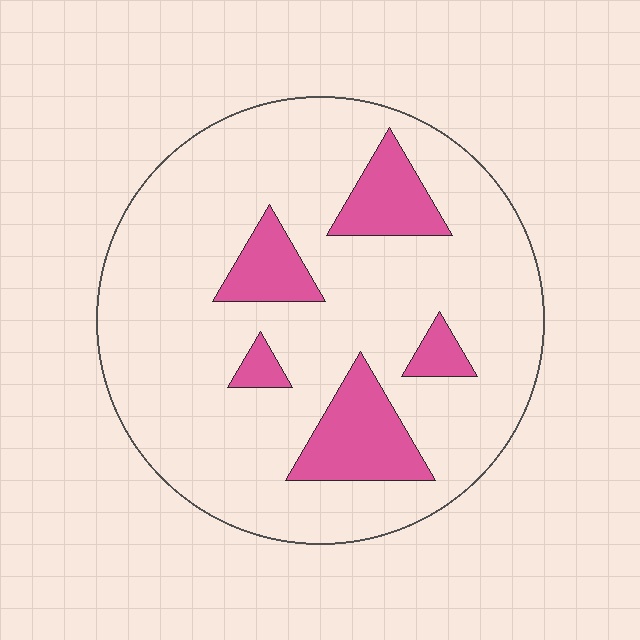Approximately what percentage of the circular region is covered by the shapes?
Approximately 15%.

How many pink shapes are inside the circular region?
5.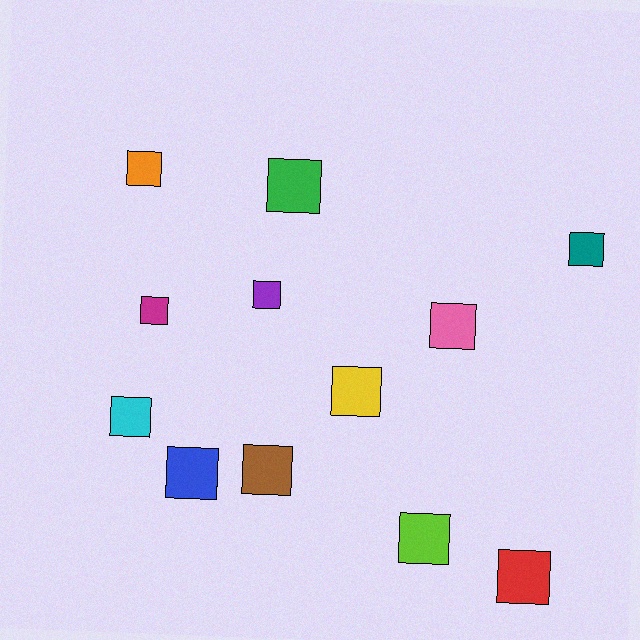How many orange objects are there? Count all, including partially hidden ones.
There is 1 orange object.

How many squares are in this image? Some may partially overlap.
There are 12 squares.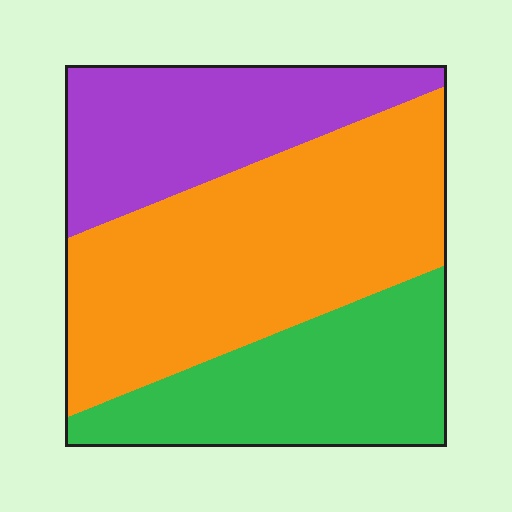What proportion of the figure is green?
Green takes up between a sixth and a third of the figure.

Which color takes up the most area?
Orange, at roughly 45%.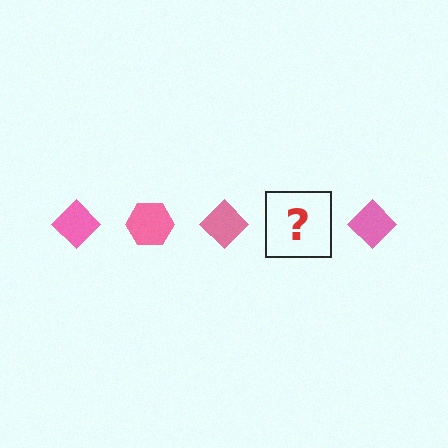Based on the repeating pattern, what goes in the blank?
The blank should be a pink hexagon.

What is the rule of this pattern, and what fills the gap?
The rule is that the pattern cycles through diamond, hexagon shapes in pink. The gap should be filled with a pink hexagon.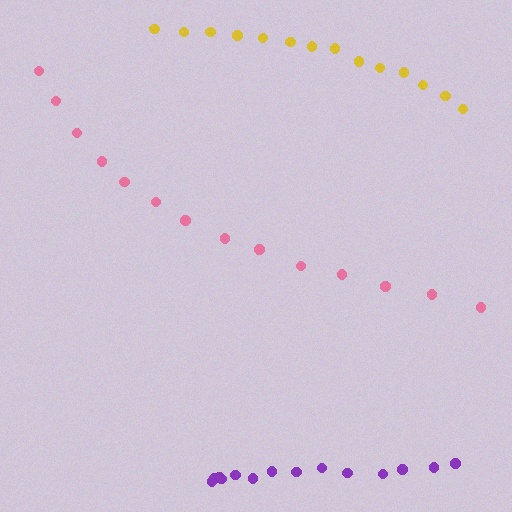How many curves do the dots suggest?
There are 3 distinct paths.